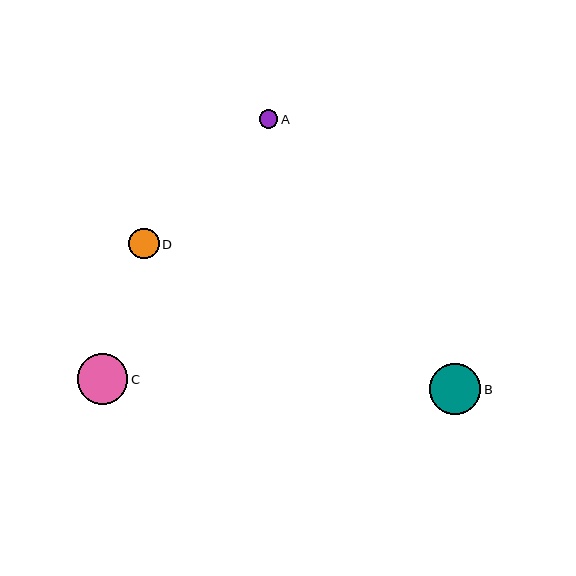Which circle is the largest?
Circle B is the largest with a size of approximately 51 pixels.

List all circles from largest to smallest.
From largest to smallest: B, C, D, A.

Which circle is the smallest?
Circle A is the smallest with a size of approximately 19 pixels.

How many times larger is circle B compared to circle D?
Circle B is approximately 1.7 times the size of circle D.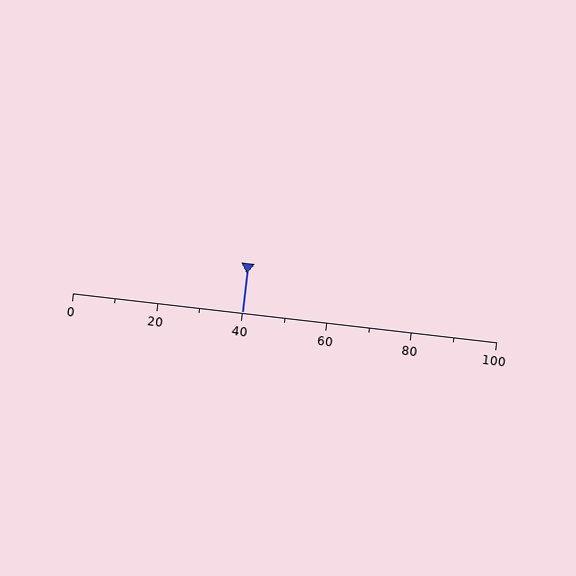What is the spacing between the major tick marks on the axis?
The major ticks are spaced 20 apart.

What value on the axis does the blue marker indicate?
The marker indicates approximately 40.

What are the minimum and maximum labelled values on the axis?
The axis runs from 0 to 100.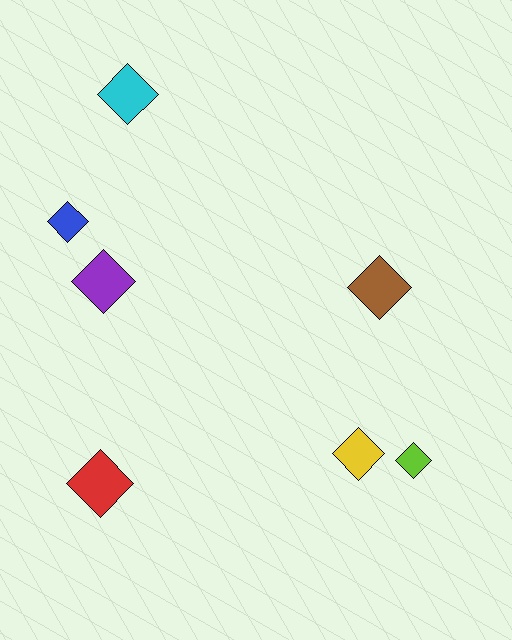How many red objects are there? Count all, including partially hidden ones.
There is 1 red object.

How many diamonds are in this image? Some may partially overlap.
There are 7 diamonds.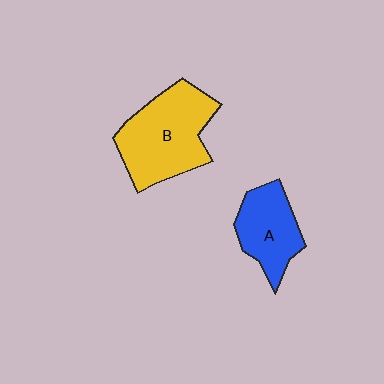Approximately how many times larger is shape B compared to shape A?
Approximately 1.6 times.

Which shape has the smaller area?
Shape A (blue).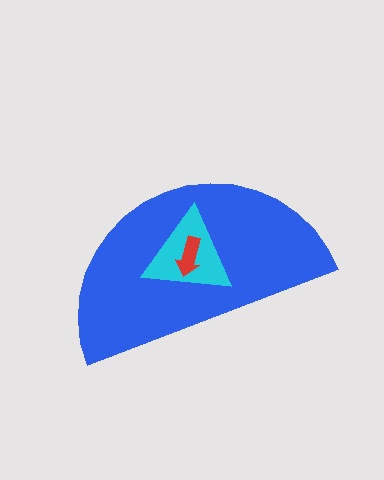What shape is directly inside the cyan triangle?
The red arrow.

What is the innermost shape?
The red arrow.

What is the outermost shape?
The blue semicircle.